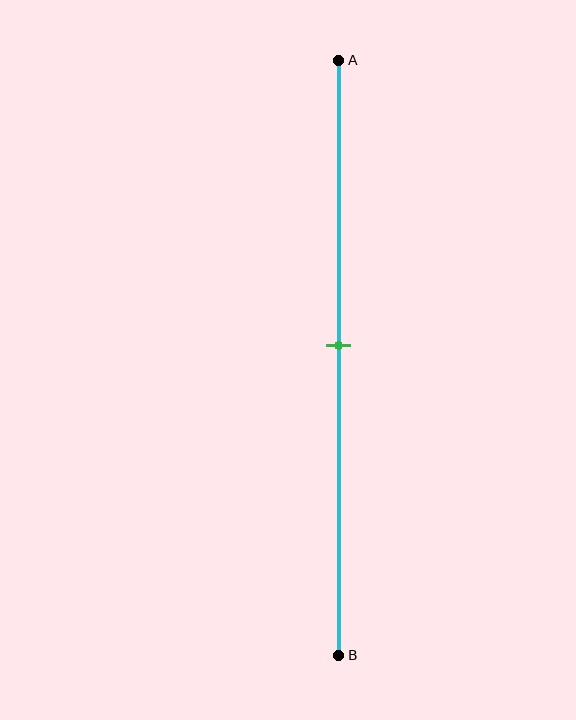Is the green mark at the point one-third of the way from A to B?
No, the mark is at about 50% from A, not at the 33% one-third point.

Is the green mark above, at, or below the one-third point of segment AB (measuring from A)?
The green mark is below the one-third point of segment AB.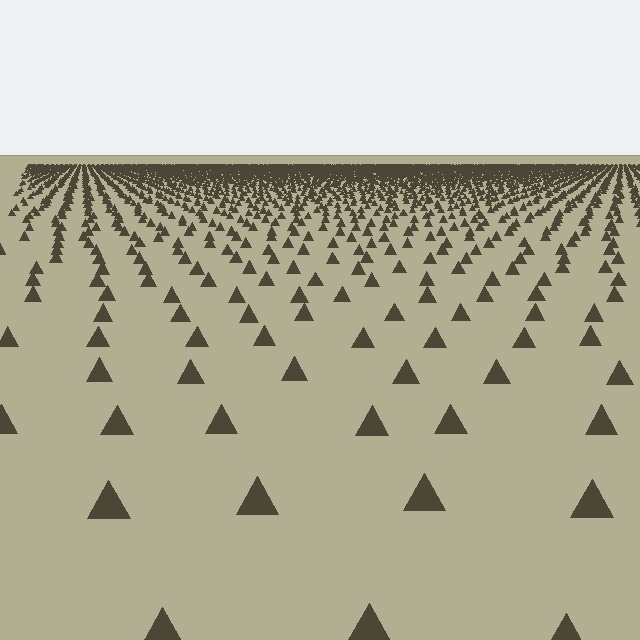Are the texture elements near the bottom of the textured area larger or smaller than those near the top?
Larger. Near the bottom, elements are closer to the viewer and appear at a bigger on-screen size.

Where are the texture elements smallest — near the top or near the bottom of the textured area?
Near the top.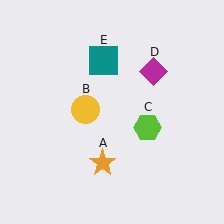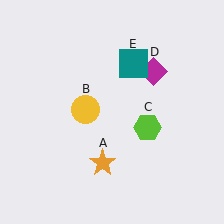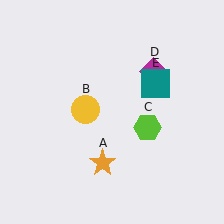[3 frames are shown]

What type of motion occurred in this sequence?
The teal square (object E) rotated clockwise around the center of the scene.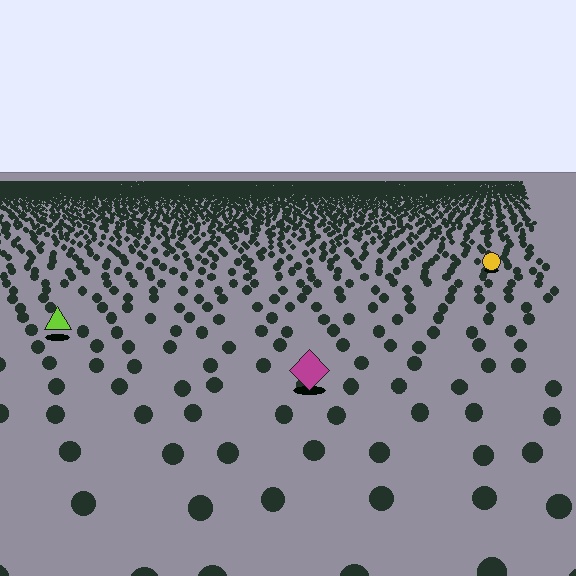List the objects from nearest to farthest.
From nearest to farthest: the magenta diamond, the lime triangle, the yellow circle.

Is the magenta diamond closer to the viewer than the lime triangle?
Yes. The magenta diamond is closer — you can tell from the texture gradient: the ground texture is coarser near it.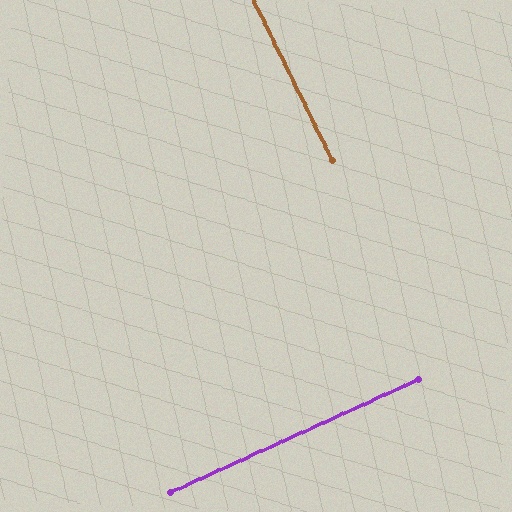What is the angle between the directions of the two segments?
Approximately 89 degrees.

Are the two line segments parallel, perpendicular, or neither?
Perpendicular — they meet at approximately 89°.